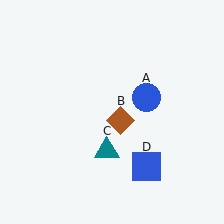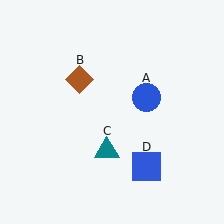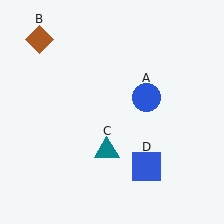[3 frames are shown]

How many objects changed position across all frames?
1 object changed position: brown diamond (object B).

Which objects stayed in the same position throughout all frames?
Blue circle (object A) and teal triangle (object C) and blue square (object D) remained stationary.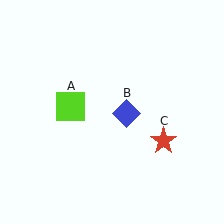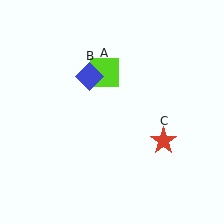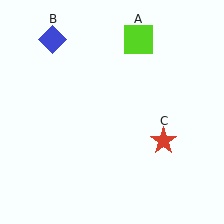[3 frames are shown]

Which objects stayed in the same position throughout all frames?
Red star (object C) remained stationary.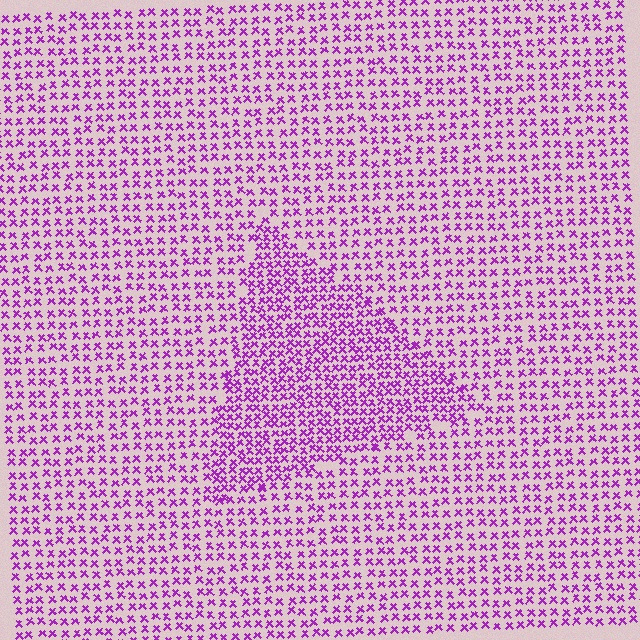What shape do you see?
I see a triangle.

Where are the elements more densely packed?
The elements are more densely packed inside the triangle boundary.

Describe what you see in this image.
The image contains small purple elements arranged at two different densities. A triangle-shaped region is visible where the elements are more densely packed than the surrounding area.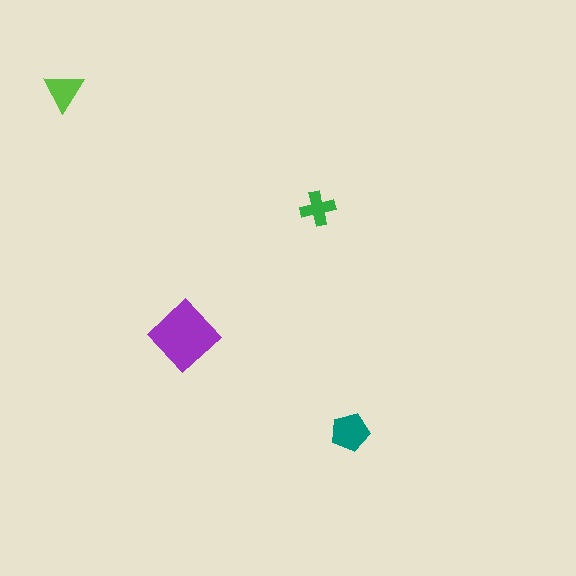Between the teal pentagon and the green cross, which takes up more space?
The teal pentagon.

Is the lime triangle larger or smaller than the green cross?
Larger.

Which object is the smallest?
The green cross.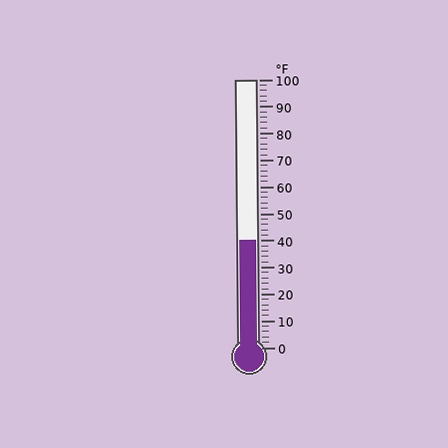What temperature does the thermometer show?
The thermometer shows approximately 40°F.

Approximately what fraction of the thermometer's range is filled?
The thermometer is filled to approximately 40% of its range.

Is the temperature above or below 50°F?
The temperature is below 50°F.